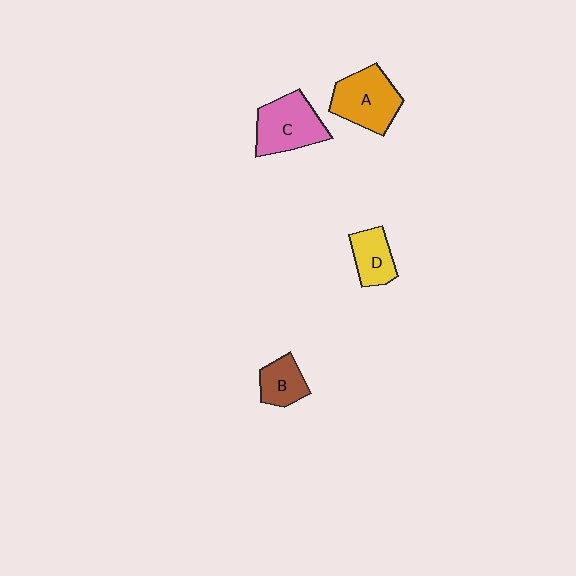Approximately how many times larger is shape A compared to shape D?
Approximately 1.6 times.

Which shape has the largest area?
Shape A (orange).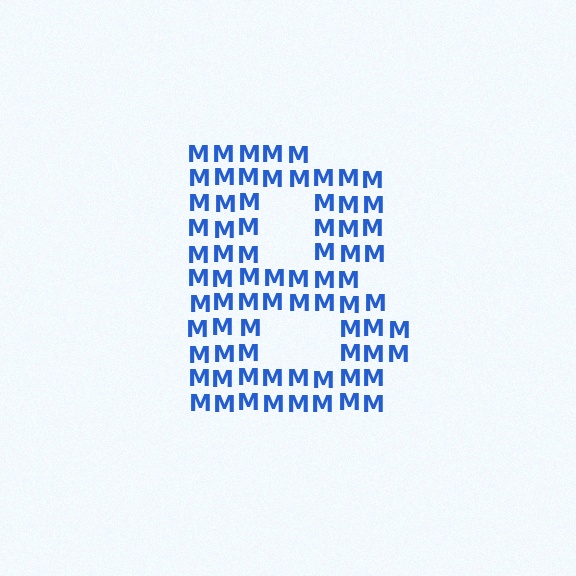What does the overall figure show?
The overall figure shows the letter B.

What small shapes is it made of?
It is made of small letter M's.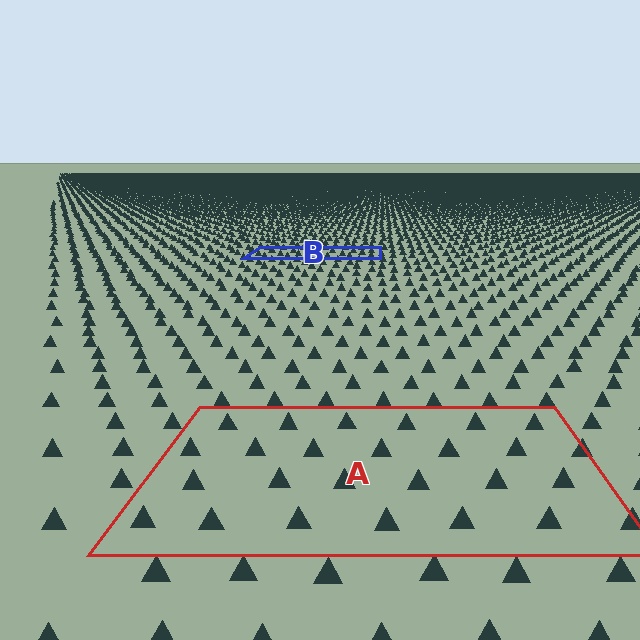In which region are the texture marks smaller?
The texture marks are smaller in region B, because it is farther away.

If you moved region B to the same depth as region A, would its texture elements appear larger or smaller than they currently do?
They would appear larger. At a closer depth, the same texture elements are projected at a bigger on-screen size.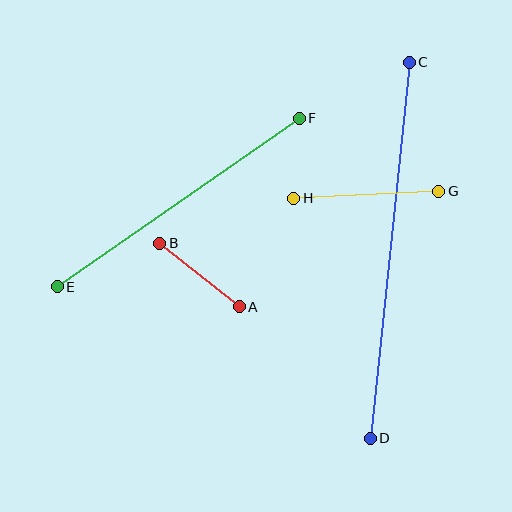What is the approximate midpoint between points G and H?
The midpoint is at approximately (366, 195) pixels.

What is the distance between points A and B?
The distance is approximately 102 pixels.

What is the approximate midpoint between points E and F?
The midpoint is at approximately (178, 202) pixels.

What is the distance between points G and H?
The distance is approximately 145 pixels.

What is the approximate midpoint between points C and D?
The midpoint is at approximately (390, 250) pixels.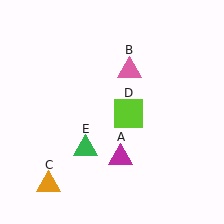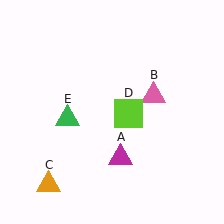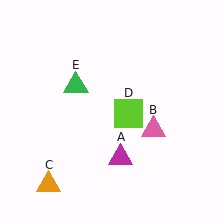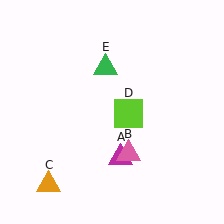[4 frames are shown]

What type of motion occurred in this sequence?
The pink triangle (object B), green triangle (object E) rotated clockwise around the center of the scene.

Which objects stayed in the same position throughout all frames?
Magenta triangle (object A) and orange triangle (object C) and lime square (object D) remained stationary.